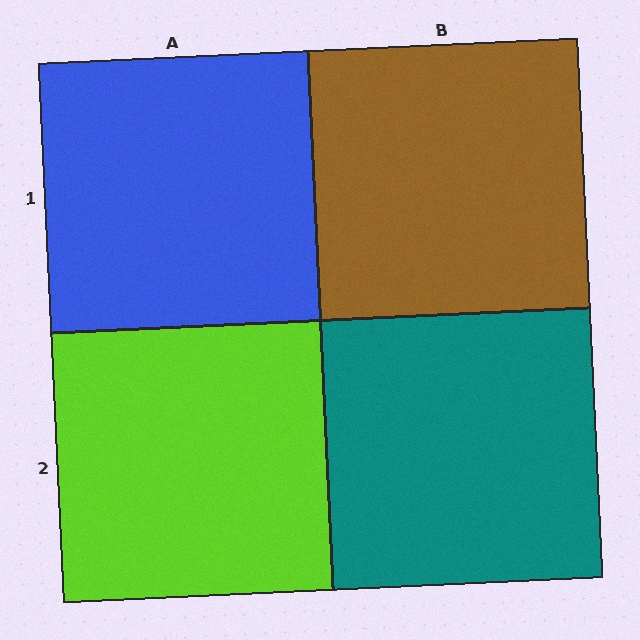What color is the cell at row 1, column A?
Blue.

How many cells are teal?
1 cell is teal.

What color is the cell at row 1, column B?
Brown.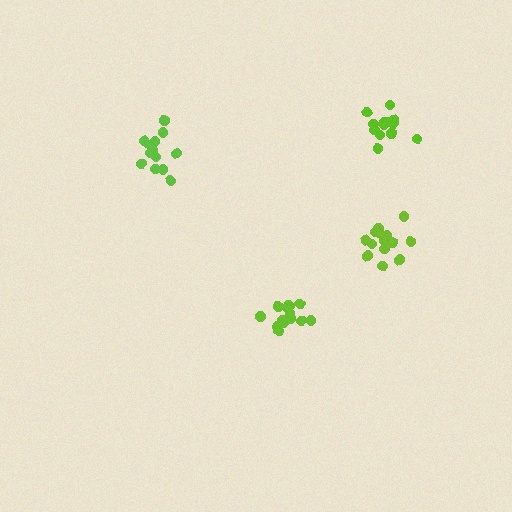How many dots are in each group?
Group 1: 14 dots, Group 2: 14 dots, Group 3: 13 dots, Group 4: 14 dots (55 total).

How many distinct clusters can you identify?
There are 4 distinct clusters.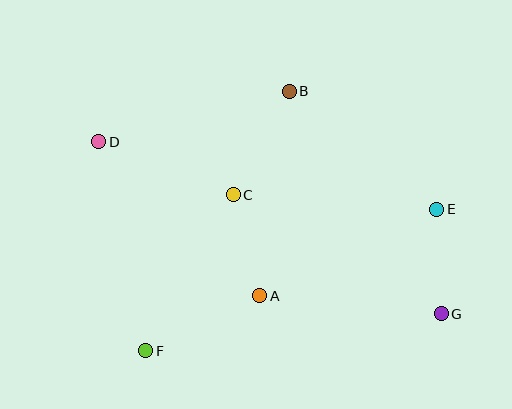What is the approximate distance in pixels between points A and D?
The distance between A and D is approximately 223 pixels.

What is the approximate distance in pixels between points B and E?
The distance between B and E is approximately 189 pixels.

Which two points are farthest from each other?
Points D and G are farthest from each other.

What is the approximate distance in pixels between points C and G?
The distance between C and G is approximately 240 pixels.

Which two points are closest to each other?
Points A and C are closest to each other.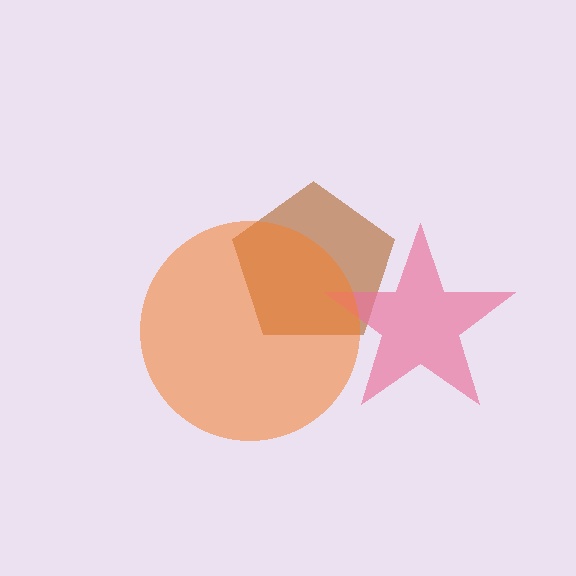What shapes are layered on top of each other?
The layered shapes are: a brown pentagon, a pink star, an orange circle.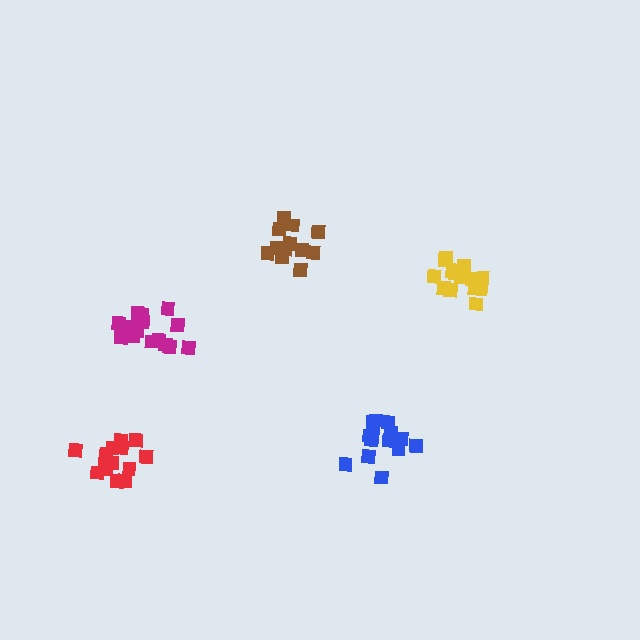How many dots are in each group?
Group 1: 12 dots, Group 2: 16 dots, Group 3: 18 dots, Group 4: 14 dots, Group 5: 15 dots (75 total).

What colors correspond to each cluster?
The clusters are colored: brown, yellow, magenta, red, blue.